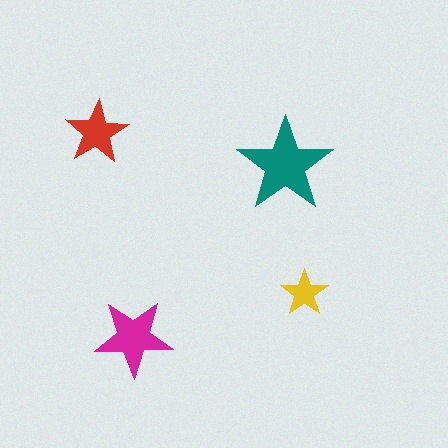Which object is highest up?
The red star is topmost.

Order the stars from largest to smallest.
the teal one, the magenta one, the red one, the yellow one.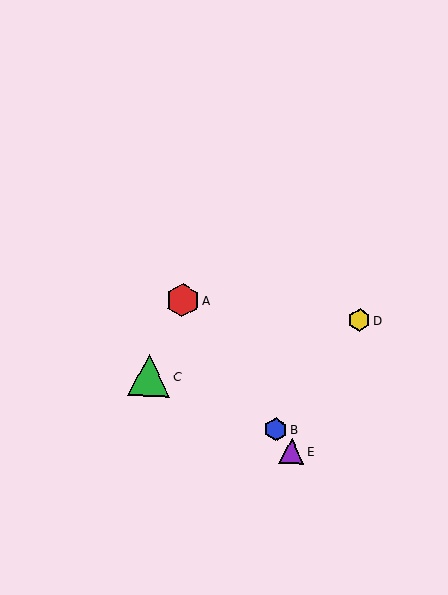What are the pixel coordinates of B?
Object B is at (276, 430).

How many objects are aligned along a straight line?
3 objects (A, B, E) are aligned along a straight line.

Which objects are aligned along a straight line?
Objects A, B, E are aligned along a straight line.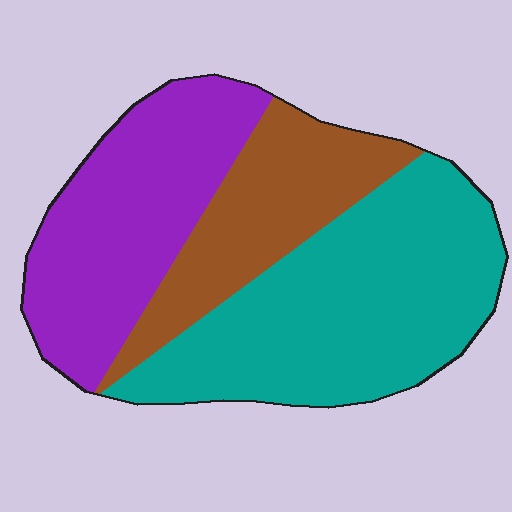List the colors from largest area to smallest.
From largest to smallest: teal, purple, brown.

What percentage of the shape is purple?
Purple takes up between a sixth and a third of the shape.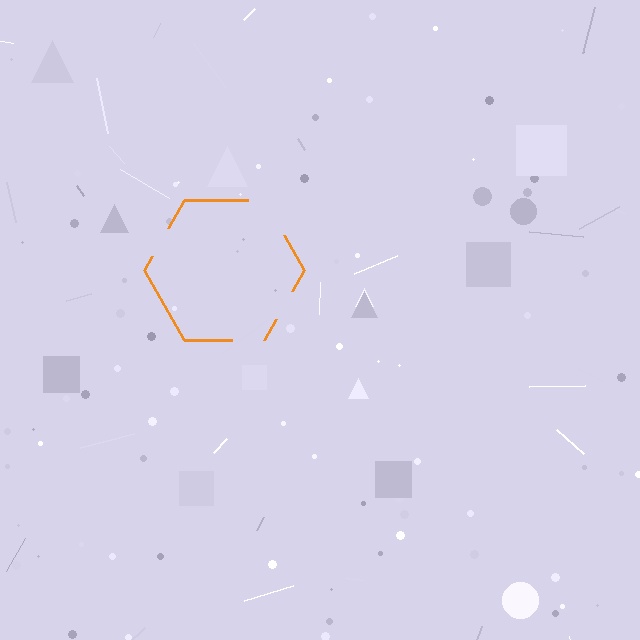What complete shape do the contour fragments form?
The contour fragments form a hexagon.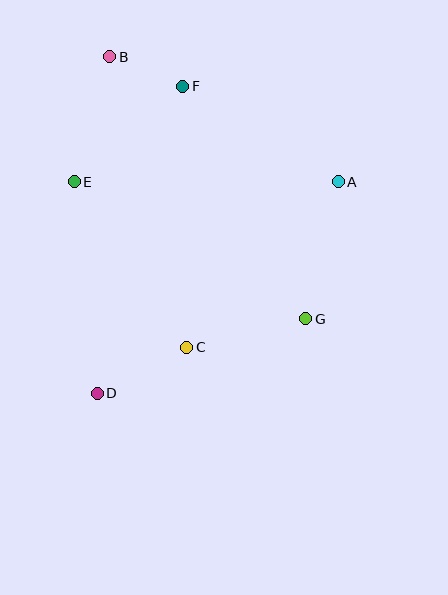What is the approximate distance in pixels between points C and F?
The distance between C and F is approximately 261 pixels.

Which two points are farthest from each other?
Points B and D are farthest from each other.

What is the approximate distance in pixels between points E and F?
The distance between E and F is approximately 145 pixels.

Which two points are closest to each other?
Points B and F are closest to each other.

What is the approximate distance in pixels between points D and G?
The distance between D and G is approximately 222 pixels.